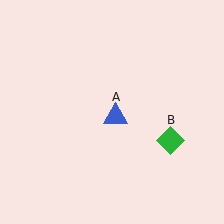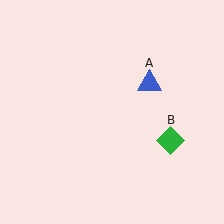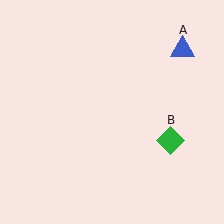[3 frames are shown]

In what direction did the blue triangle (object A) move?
The blue triangle (object A) moved up and to the right.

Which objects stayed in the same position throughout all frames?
Green diamond (object B) remained stationary.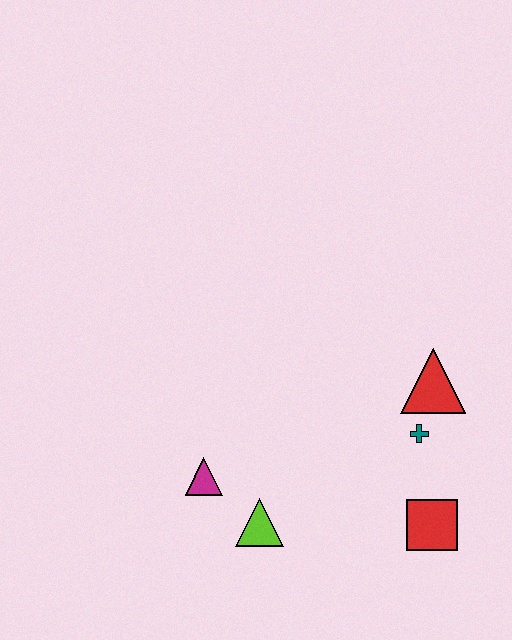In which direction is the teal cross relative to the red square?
The teal cross is above the red square.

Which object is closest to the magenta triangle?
The lime triangle is closest to the magenta triangle.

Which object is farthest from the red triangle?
The magenta triangle is farthest from the red triangle.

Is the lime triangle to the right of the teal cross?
No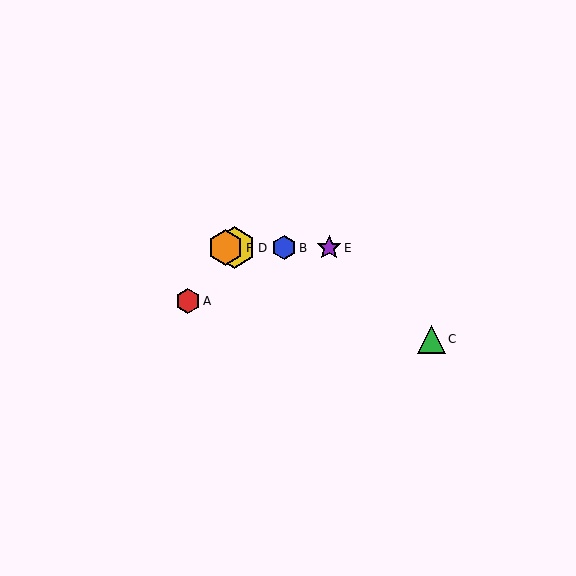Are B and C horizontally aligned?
No, B is at y≈248 and C is at y≈339.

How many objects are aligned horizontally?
4 objects (B, D, E, F) are aligned horizontally.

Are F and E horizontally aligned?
Yes, both are at y≈248.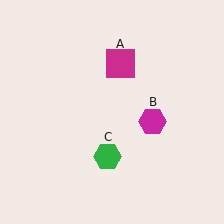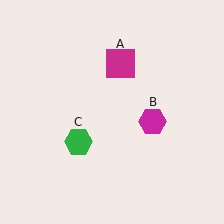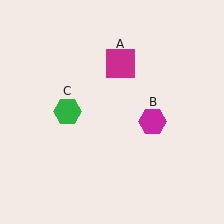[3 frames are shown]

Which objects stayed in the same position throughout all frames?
Magenta square (object A) and magenta hexagon (object B) remained stationary.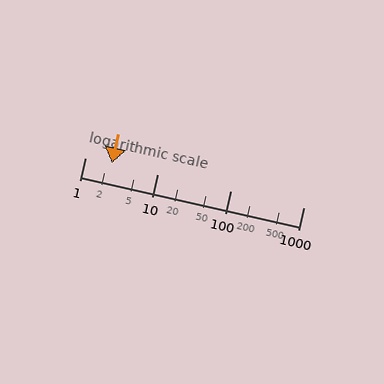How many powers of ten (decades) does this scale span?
The scale spans 3 decades, from 1 to 1000.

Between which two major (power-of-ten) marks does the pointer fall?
The pointer is between 1 and 10.